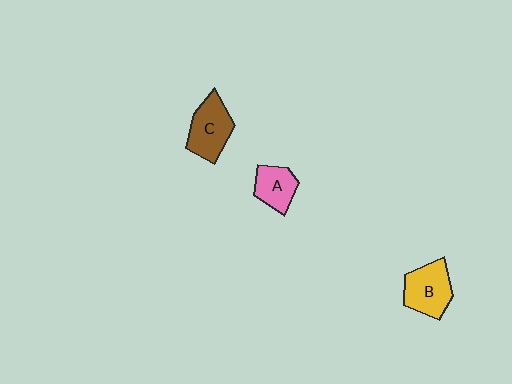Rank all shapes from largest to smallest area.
From largest to smallest: C (brown), B (yellow), A (pink).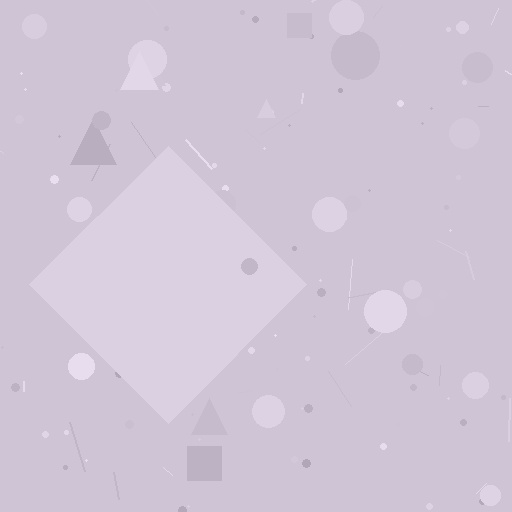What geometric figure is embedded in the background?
A diamond is embedded in the background.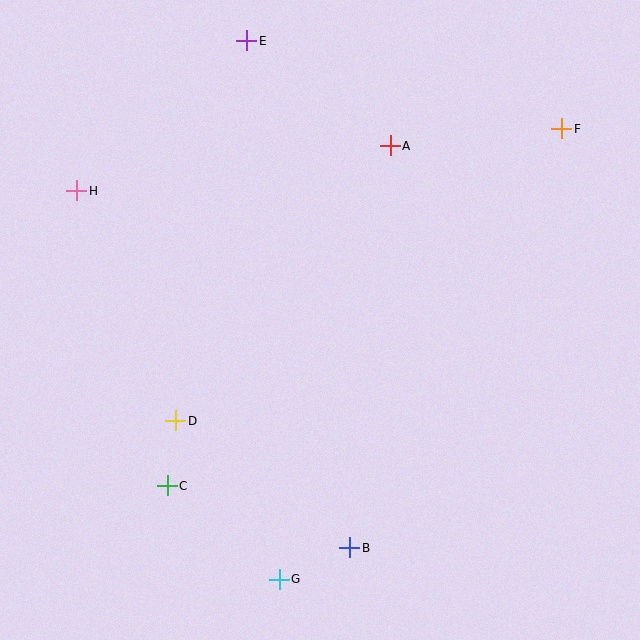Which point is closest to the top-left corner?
Point H is closest to the top-left corner.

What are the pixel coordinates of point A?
Point A is at (390, 146).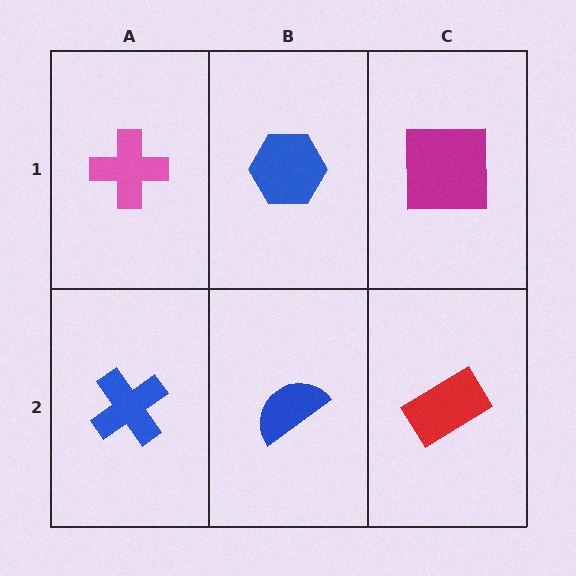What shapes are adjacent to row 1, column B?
A blue semicircle (row 2, column B), a pink cross (row 1, column A), a magenta square (row 1, column C).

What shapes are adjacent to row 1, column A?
A blue cross (row 2, column A), a blue hexagon (row 1, column B).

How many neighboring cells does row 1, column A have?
2.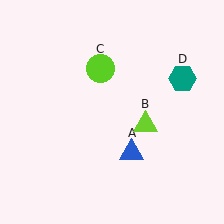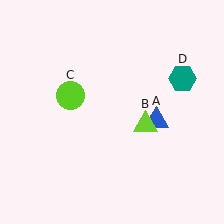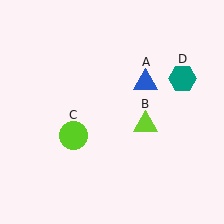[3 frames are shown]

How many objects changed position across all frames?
2 objects changed position: blue triangle (object A), lime circle (object C).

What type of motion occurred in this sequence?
The blue triangle (object A), lime circle (object C) rotated counterclockwise around the center of the scene.